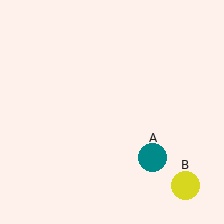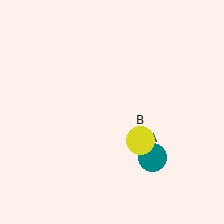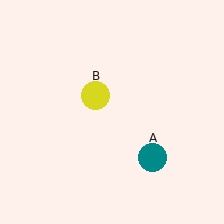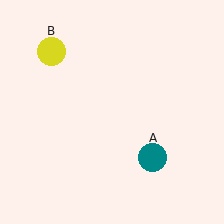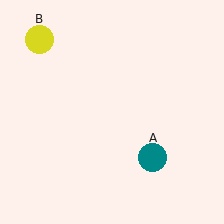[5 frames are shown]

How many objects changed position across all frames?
1 object changed position: yellow circle (object B).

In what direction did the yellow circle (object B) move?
The yellow circle (object B) moved up and to the left.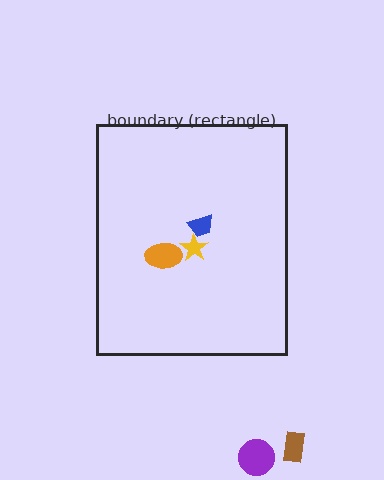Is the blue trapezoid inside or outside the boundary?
Inside.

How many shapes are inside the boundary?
3 inside, 2 outside.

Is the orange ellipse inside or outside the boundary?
Inside.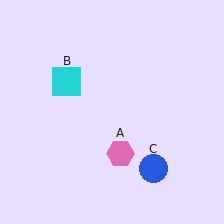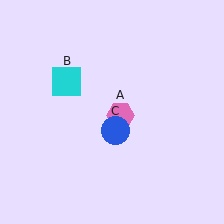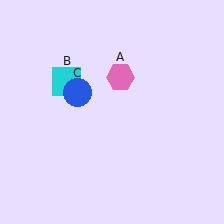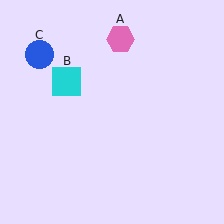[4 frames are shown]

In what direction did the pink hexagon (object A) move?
The pink hexagon (object A) moved up.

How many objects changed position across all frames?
2 objects changed position: pink hexagon (object A), blue circle (object C).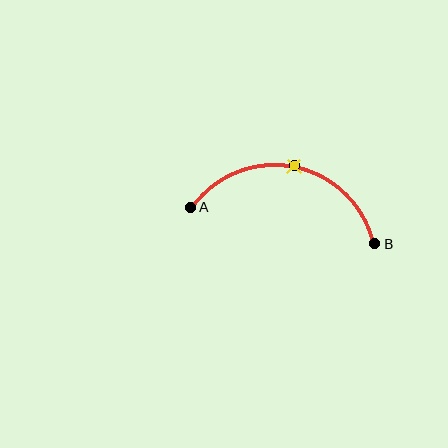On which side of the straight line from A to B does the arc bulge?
The arc bulges above the straight line connecting A and B.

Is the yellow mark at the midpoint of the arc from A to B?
Yes. The yellow mark lies on the arc at equal arc-length from both A and B — it is the arc midpoint.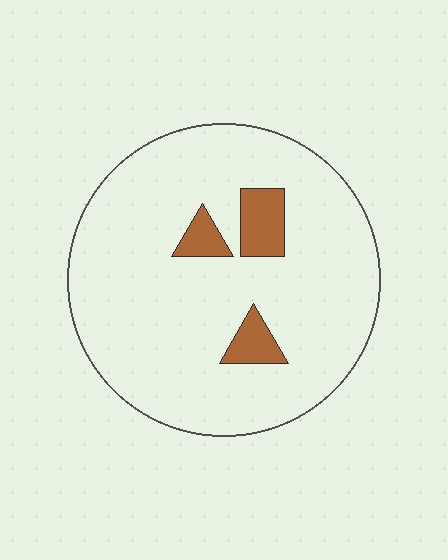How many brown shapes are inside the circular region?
3.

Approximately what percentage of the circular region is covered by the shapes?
Approximately 10%.